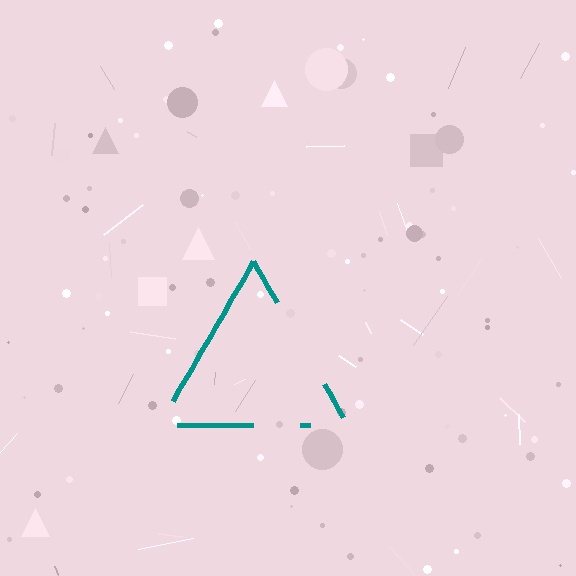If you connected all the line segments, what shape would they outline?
They would outline a triangle.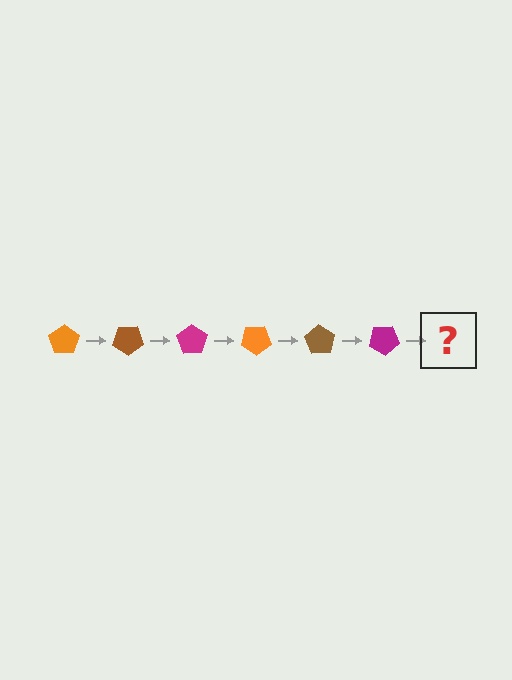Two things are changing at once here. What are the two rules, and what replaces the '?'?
The two rules are that it rotates 35 degrees each step and the color cycles through orange, brown, and magenta. The '?' should be an orange pentagon, rotated 210 degrees from the start.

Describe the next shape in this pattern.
It should be an orange pentagon, rotated 210 degrees from the start.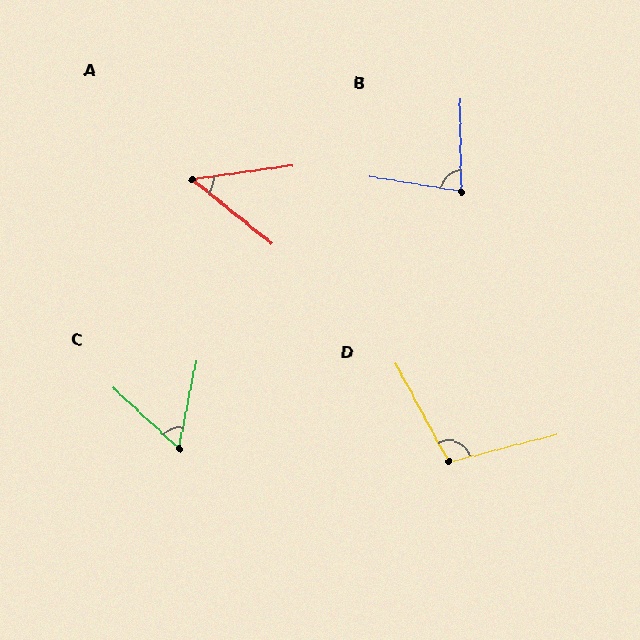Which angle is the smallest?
A, at approximately 46 degrees.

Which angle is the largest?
D, at approximately 104 degrees.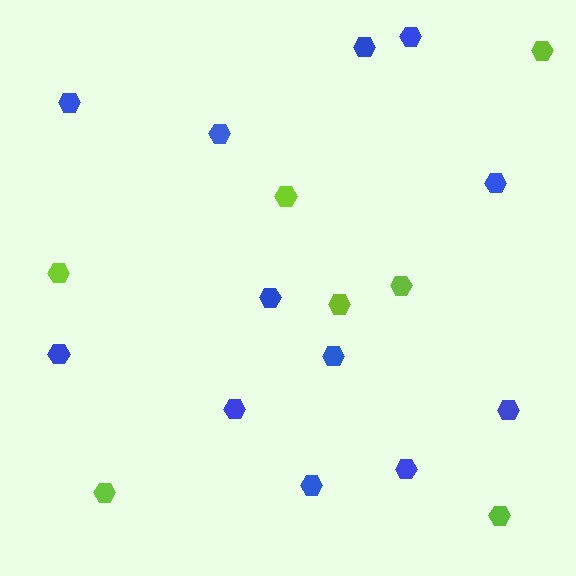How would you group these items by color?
There are 2 groups: one group of lime hexagons (7) and one group of blue hexagons (12).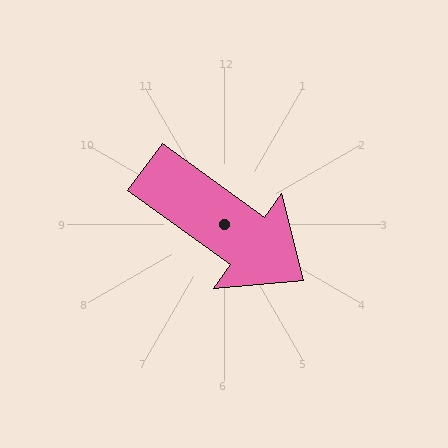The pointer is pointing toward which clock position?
Roughly 4 o'clock.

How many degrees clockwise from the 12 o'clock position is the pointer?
Approximately 126 degrees.